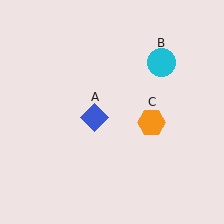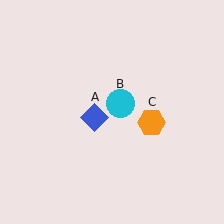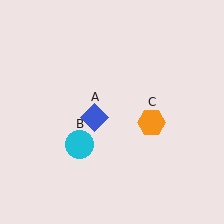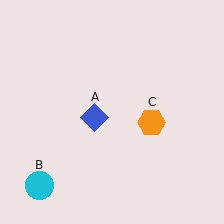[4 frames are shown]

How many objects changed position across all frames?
1 object changed position: cyan circle (object B).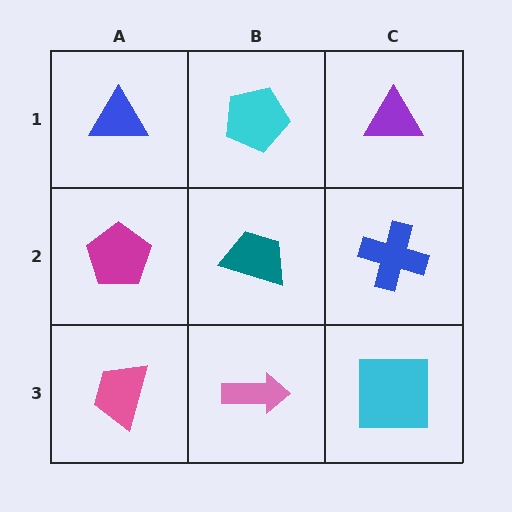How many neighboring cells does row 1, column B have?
3.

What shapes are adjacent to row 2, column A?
A blue triangle (row 1, column A), a pink trapezoid (row 3, column A), a teal trapezoid (row 2, column B).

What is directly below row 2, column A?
A pink trapezoid.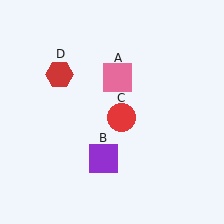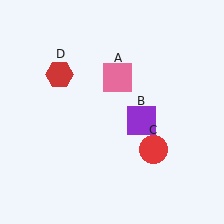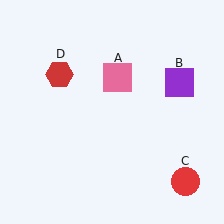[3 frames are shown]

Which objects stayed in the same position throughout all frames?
Pink square (object A) and red hexagon (object D) remained stationary.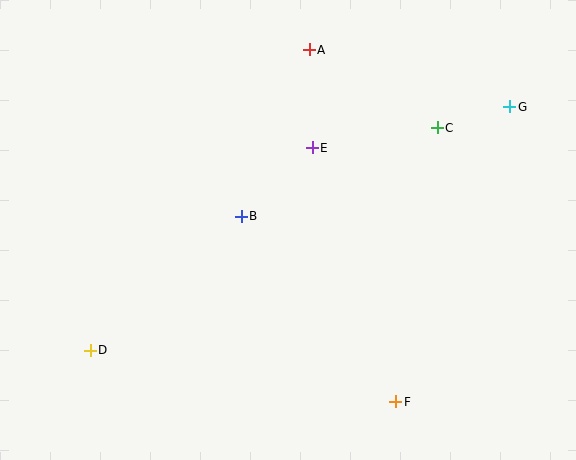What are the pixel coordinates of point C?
Point C is at (437, 128).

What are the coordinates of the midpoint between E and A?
The midpoint between E and A is at (311, 99).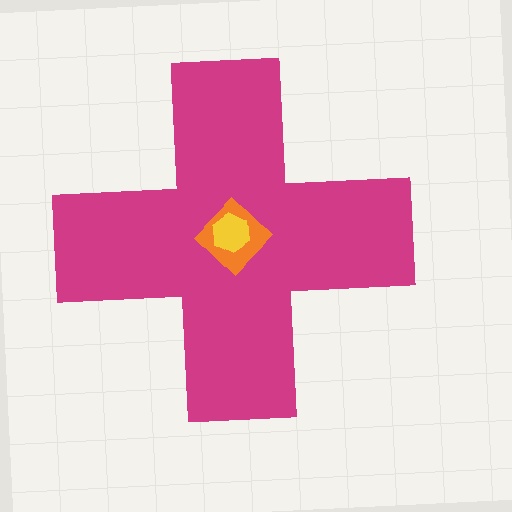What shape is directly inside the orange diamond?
The yellow hexagon.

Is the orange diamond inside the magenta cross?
Yes.